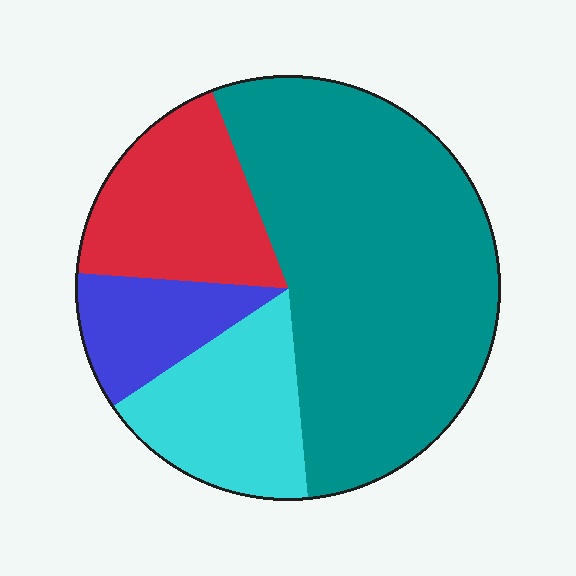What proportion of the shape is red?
Red covers roughly 20% of the shape.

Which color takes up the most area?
Teal, at roughly 55%.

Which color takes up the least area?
Blue, at roughly 10%.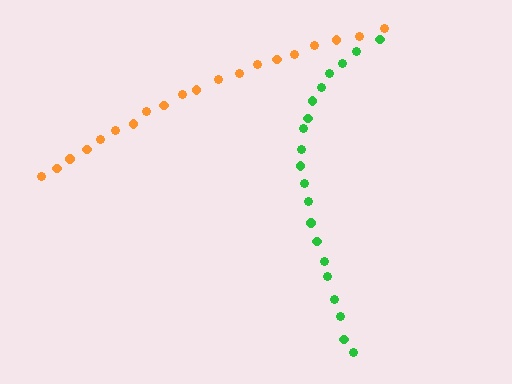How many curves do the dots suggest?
There are 2 distinct paths.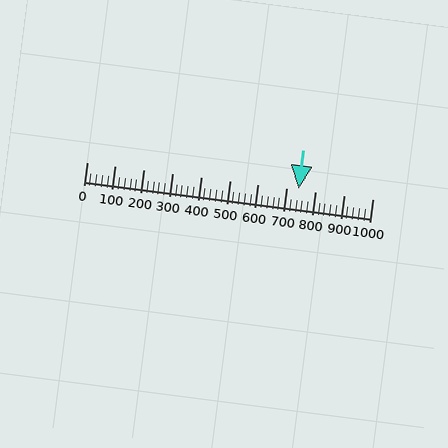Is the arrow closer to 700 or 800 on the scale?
The arrow is closer to 700.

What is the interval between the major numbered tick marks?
The major tick marks are spaced 100 units apart.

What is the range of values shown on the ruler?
The ruler shows values from 0 to 1000.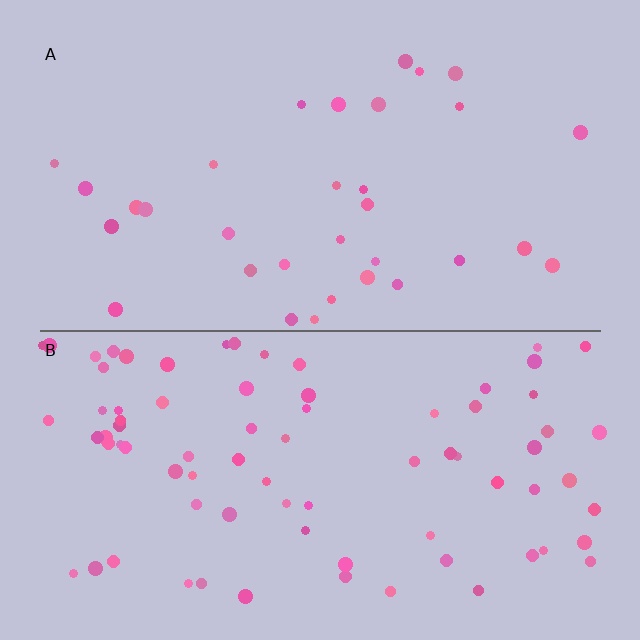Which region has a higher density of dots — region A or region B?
B (the bottom).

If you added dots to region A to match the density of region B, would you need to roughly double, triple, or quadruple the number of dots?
Approximately double.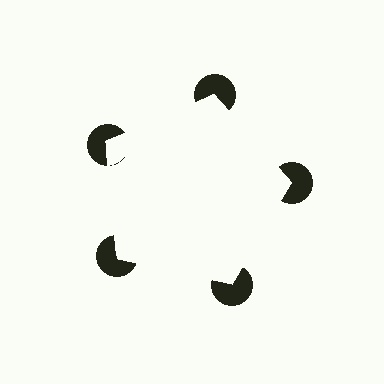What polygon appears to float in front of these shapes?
An illusory pentagon — its edges are inferred from the aligned wedge cuts in the pac-man discs, not physically drawn.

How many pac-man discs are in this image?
There are 5 — one at each vertex of the illusory pentagon.